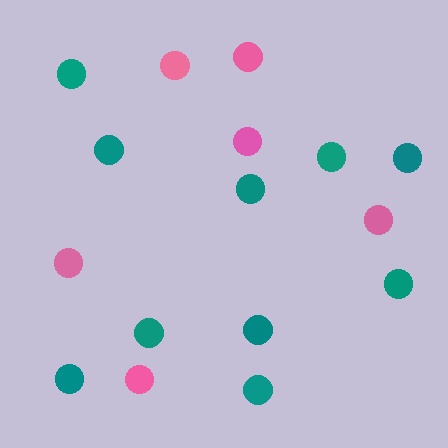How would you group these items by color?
There are 2 groups: one group of teal circles (10) and one group of pink circles (6).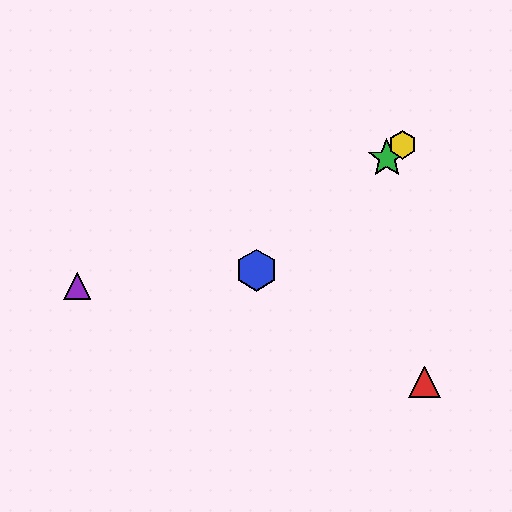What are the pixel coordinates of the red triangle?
The red triangle is at (424, 382).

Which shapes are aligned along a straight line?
The blue hexagon, the green star, the yellow hexagon are aligned along a straight line.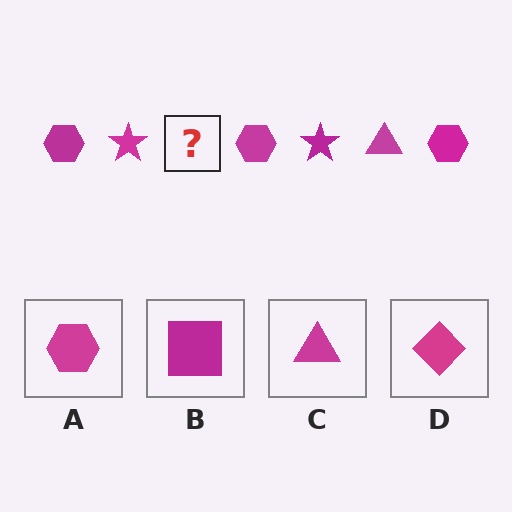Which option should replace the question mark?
Option C.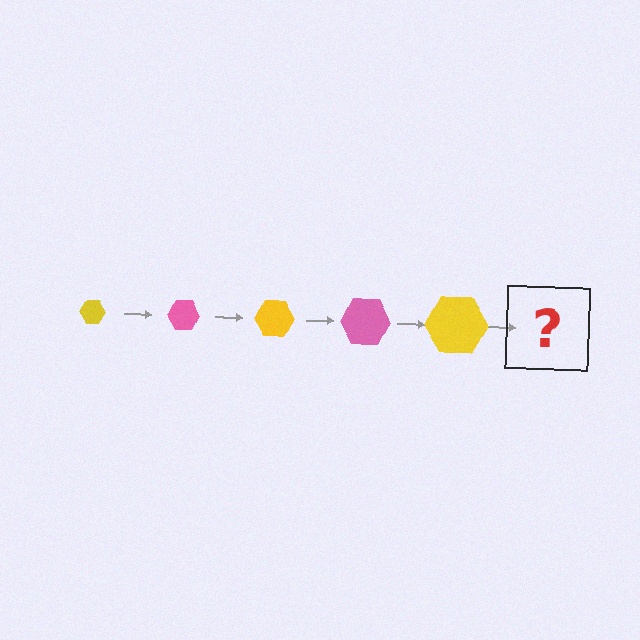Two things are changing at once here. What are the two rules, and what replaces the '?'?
The two rules are that the hexagon grows larger each step and the color cycles through yellow and pink. The '?' should be a pink hexagon, larger than the previous one.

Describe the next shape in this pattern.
It should be a pink hexagon, larger than the previous one.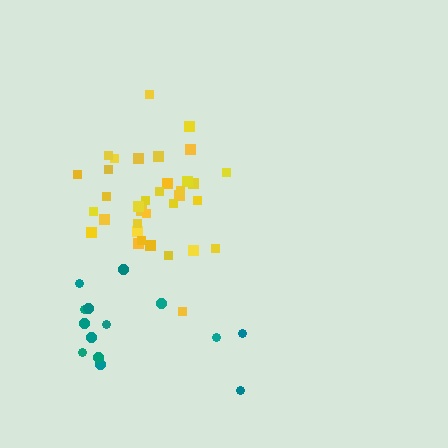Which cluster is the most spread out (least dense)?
Teal.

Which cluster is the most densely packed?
Yellow.